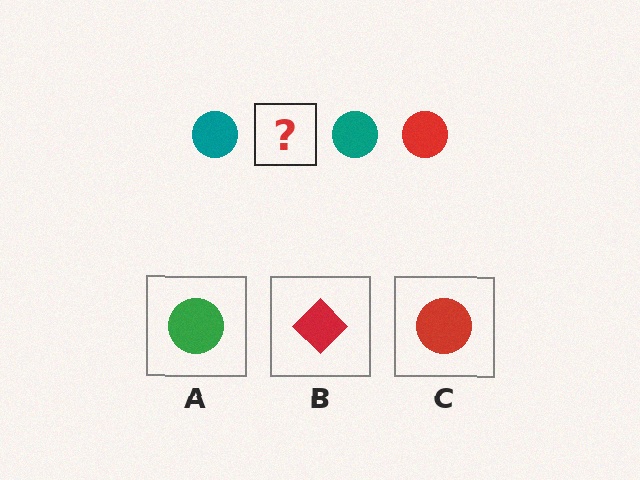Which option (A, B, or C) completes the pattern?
C.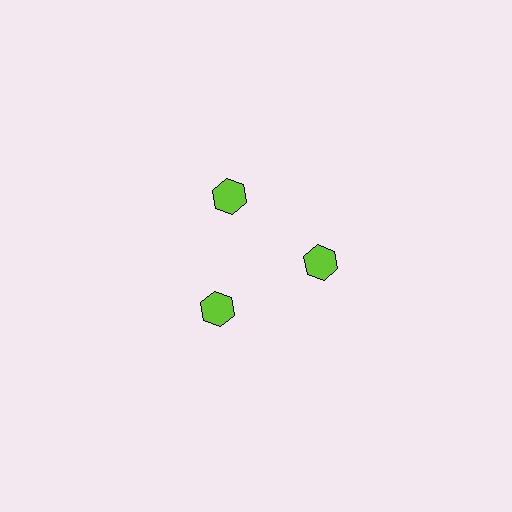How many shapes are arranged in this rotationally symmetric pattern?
There are 6 shapes, arranged in 3 groups of 2.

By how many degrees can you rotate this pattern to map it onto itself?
The pattern maps onto itself every 120 degrees of rotation.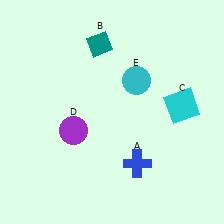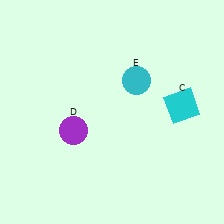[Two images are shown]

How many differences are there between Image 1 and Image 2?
There are 2 differences between the two images.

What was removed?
The blue cross (A), the teal diamond (B) were removed in Image 2.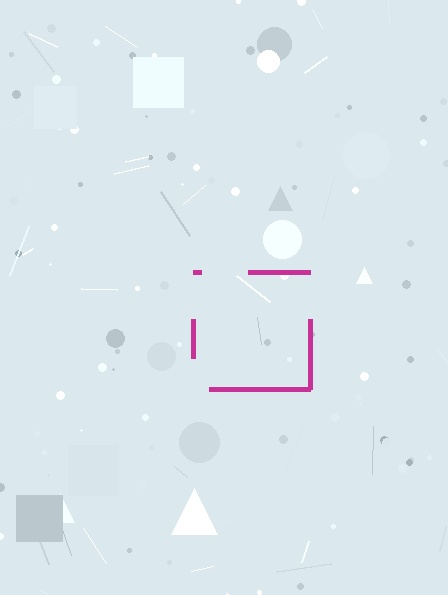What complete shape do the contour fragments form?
The contour fragments form a square.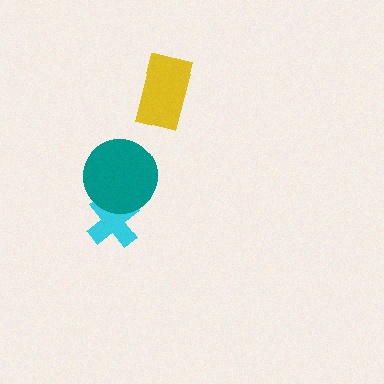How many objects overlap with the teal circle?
1 object overlaps with the teal circle.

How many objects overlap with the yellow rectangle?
0 objects overlap with the yellow rectangle.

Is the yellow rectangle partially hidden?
No, no other shape covers it.